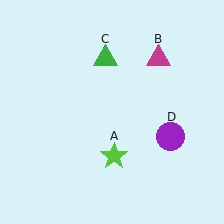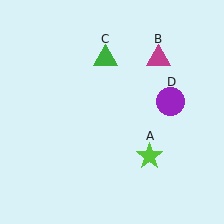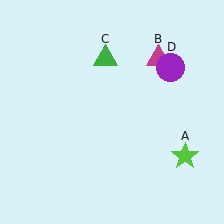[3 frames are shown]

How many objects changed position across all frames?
2 objects changed position: lime star (object A), purple circle (object D).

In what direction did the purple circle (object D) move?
The purple circle (object D) moved up.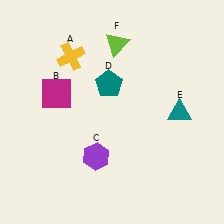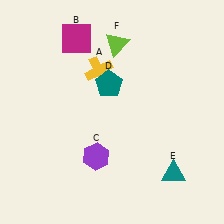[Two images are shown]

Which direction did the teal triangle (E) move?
The teal triangle (E) moved down.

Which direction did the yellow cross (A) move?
The yellow cross (A) moved right.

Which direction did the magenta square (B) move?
The magenta square (B) moved up.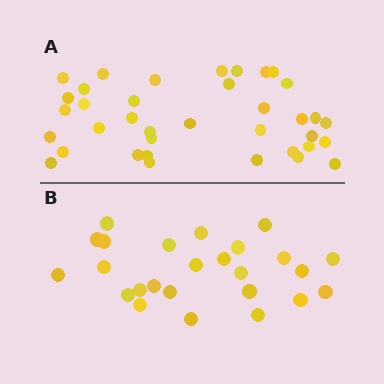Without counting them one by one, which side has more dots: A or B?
Region A (the top region) has more dots.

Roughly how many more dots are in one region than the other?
Region A has roughly 12 or so more dots than region B.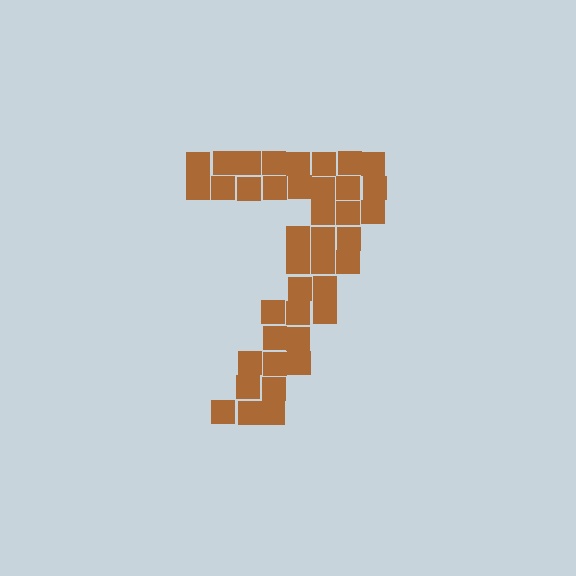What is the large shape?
The large shape is the digit 7.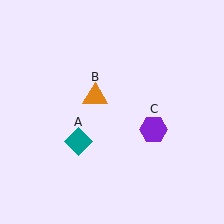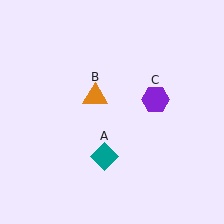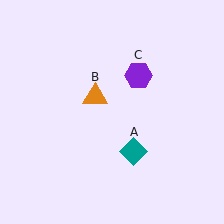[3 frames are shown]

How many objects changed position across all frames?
2 objects changed position: teal diamond (object A), purple hexagon (object C).